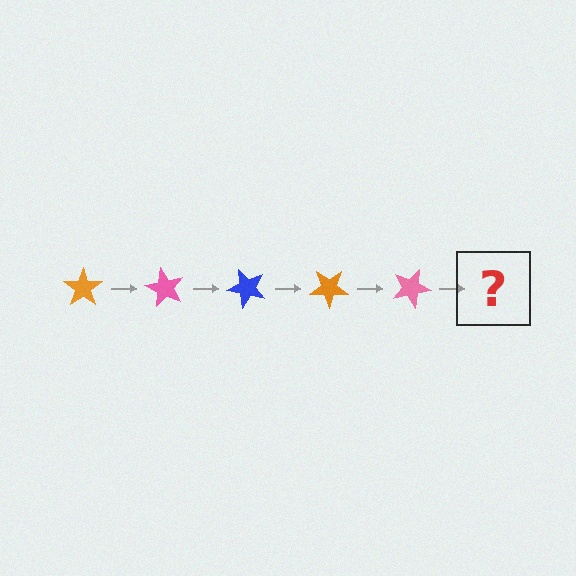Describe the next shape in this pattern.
It should be a blue star, rotated 300 degrees from the start.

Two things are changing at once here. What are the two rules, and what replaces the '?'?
The two rules are that it rotates 60 degrees each step and the color cycles through orange, pink, and blue. The '?' should be a blue star, rotated 300 degrees from the start.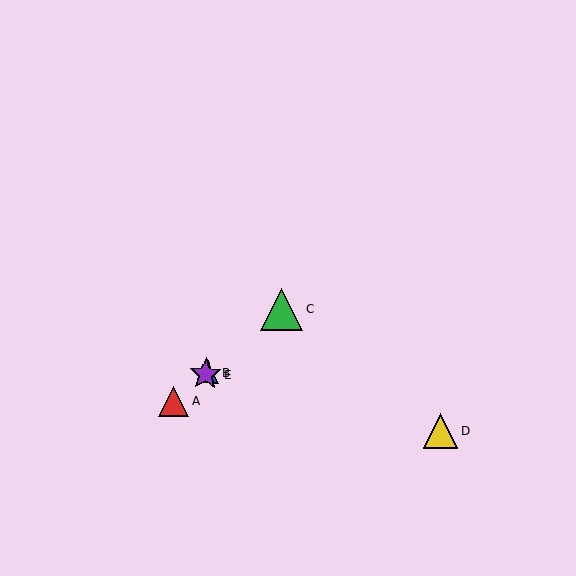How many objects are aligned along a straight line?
4 objects (A, B, C, E) are aligned along a straight line.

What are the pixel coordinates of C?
Object C is at (282, 309).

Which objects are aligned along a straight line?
Objects A, B, C, E are aligned along a straight line.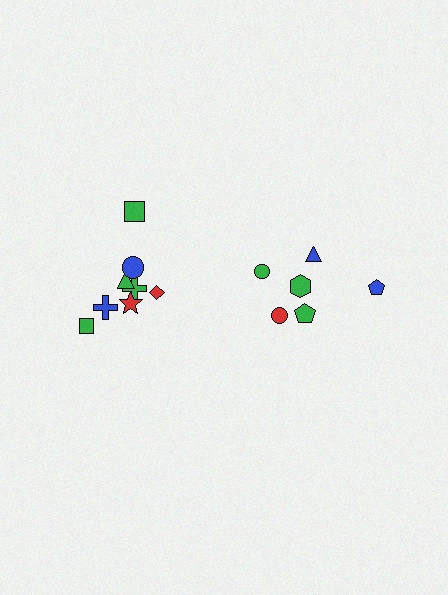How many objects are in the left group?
There are 8 objects.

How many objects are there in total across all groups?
There are 14 objects.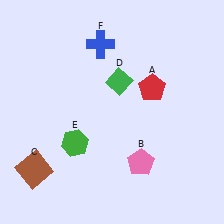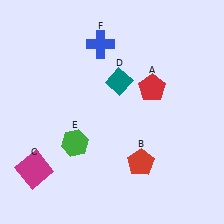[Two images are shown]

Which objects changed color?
B changed from pink to red. C changed from brown to magenta. D changed from green to teal.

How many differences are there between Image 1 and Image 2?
There are 3 differences between the two images.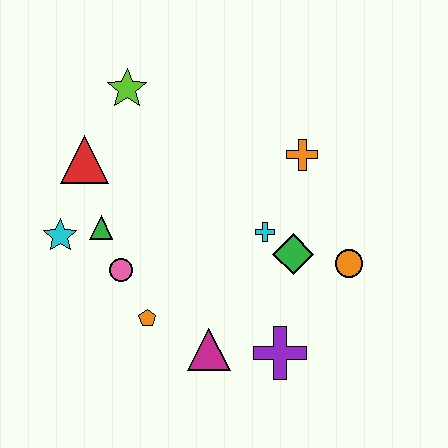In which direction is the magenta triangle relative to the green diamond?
The magenta triangle is below the green diamond.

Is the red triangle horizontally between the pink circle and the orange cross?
No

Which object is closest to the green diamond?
The cyan cross is closest to the green diamond.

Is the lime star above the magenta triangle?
Yes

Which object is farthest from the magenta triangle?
The lime star is farthest from the magenta triangle.